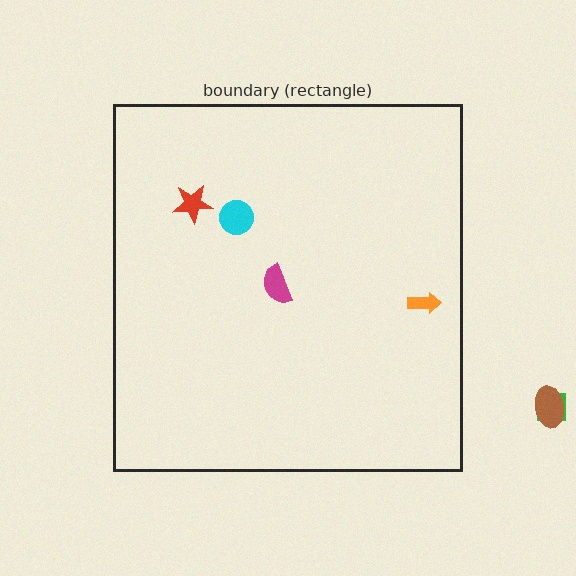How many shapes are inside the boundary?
4 inside, 2 outside.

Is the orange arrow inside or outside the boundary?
Inside.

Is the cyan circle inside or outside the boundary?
Inside.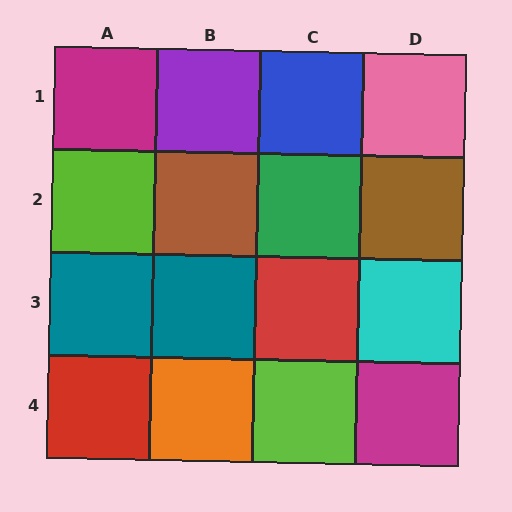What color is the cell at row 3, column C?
Red.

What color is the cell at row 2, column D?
Brown.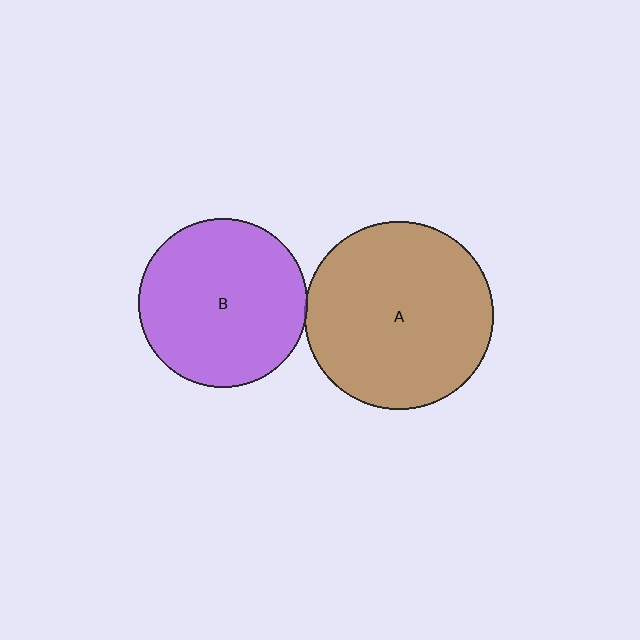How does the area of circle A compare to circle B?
Approximately 1.2 times.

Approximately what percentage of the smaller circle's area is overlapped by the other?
Approximately 5%.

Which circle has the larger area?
Circle A (brown).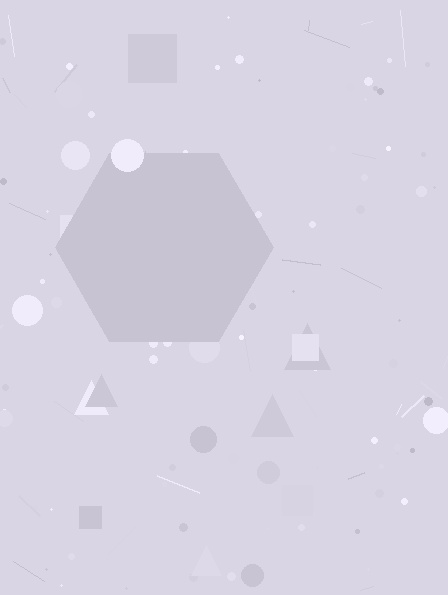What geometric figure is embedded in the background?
A hexagon is embedded in the background.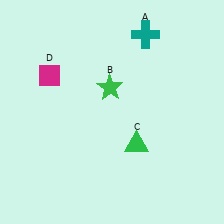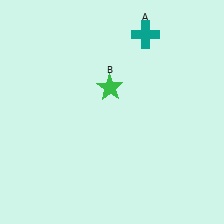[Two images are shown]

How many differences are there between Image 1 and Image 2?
There are 2 differences between the two images.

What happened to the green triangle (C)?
The green triangle (C) was removed in Image 2. It was in the bottom-right area of Image 1.